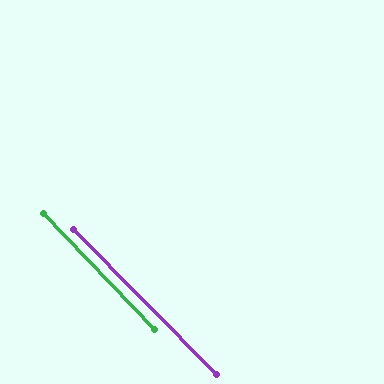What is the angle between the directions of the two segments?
Approximately 1 degree.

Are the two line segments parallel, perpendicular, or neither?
Parallel — their directions differ by only 0.9°.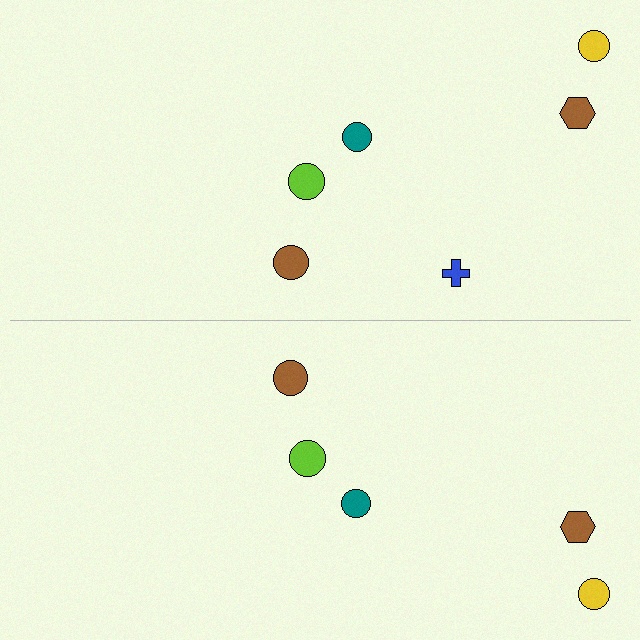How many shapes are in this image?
There are 11 shapes in this image.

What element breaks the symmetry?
A blue cross is missing from the bottom side.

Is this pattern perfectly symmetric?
No, the pattern is not perfectly symmetric. A blue cross is missing from the bottom side.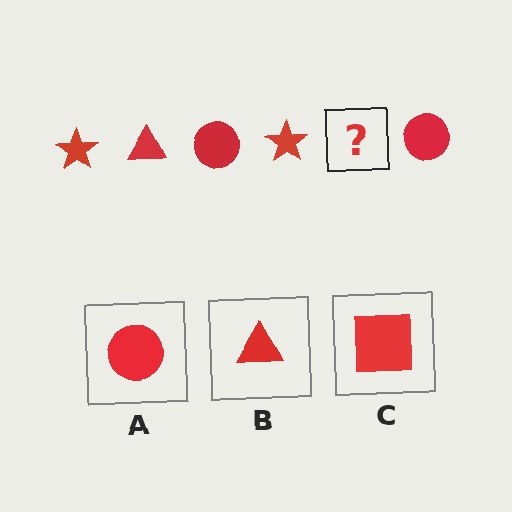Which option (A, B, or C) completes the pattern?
B.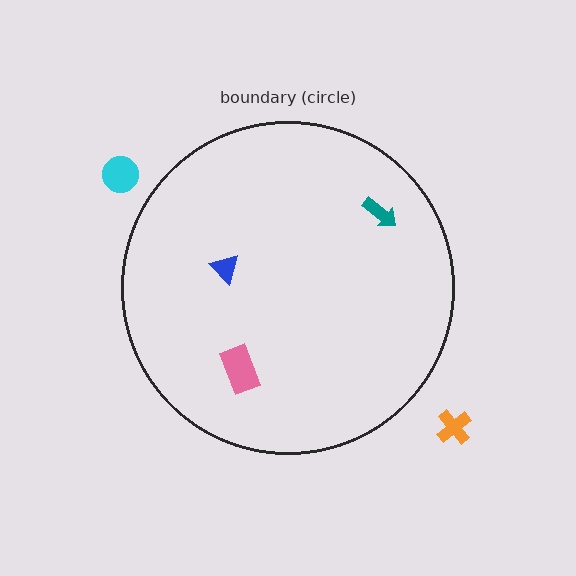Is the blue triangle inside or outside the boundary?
Inside.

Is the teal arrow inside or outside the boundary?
Inside.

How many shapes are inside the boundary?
3 inside, 2 outside.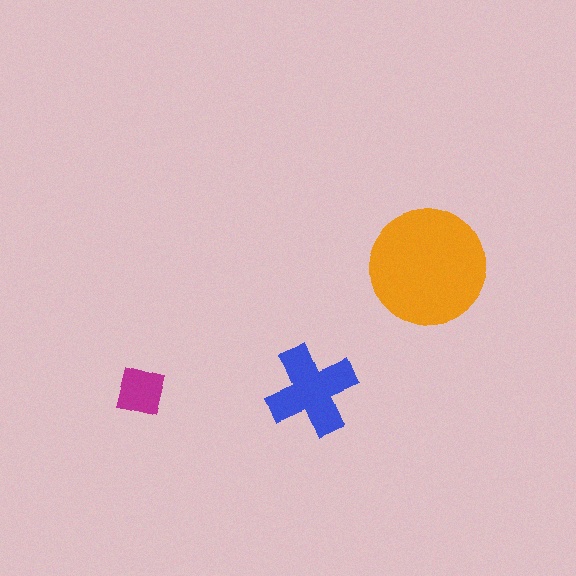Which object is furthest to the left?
The magenta square is leftmost.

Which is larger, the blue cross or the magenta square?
The blue cross.